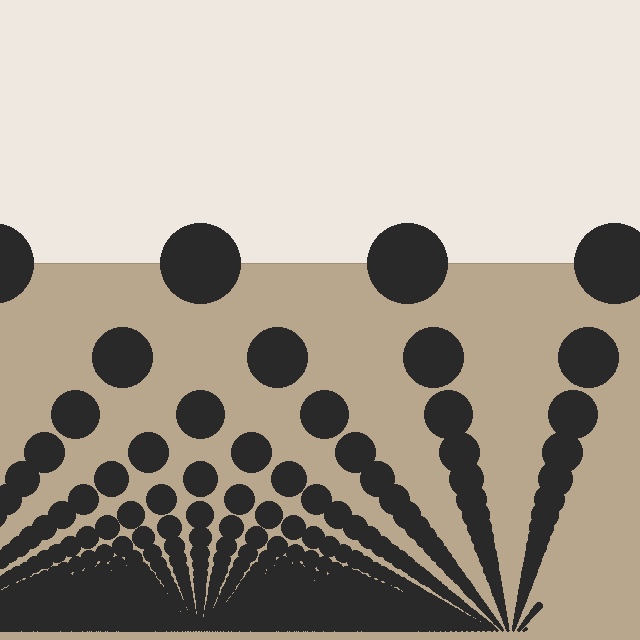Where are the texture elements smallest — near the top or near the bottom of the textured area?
Near the bottom.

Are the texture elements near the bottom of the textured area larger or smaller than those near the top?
Smaller. The gradient is inverted — elements near the bottom are smaller and denser.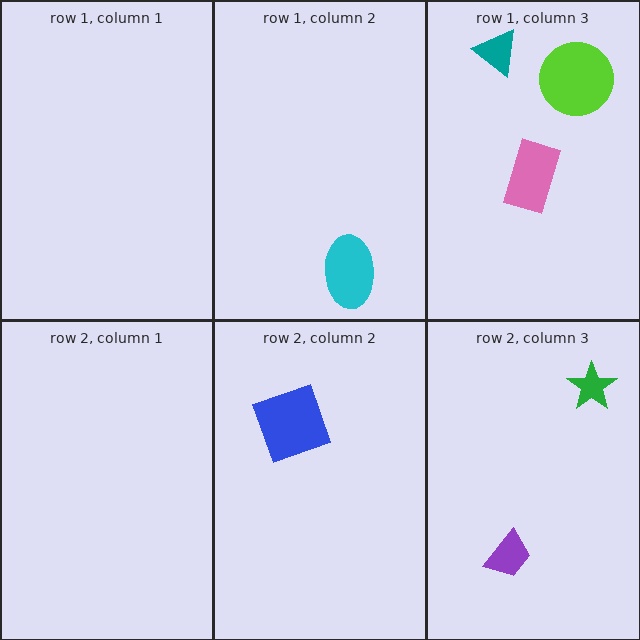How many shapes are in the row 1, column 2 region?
1.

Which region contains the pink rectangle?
The row 1, column 3 region.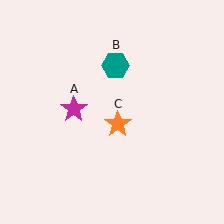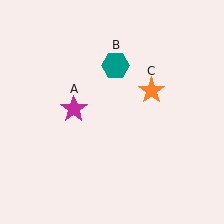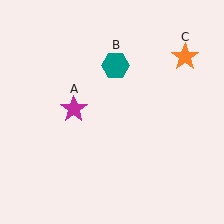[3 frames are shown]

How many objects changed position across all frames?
1 object changed position: orange star (object C).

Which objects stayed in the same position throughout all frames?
Magenta star (object A) and teal hexagon (object B) remained stationary.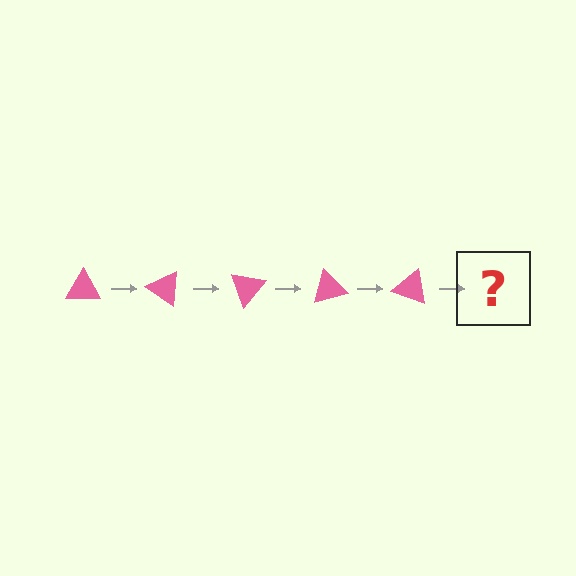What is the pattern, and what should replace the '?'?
The pattern is that the triangle rotates 35 degrees each step. The '?' should be a pink triangle rotated 175 degrees.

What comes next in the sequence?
The next element should be a pink triangle rotated 175 degrees.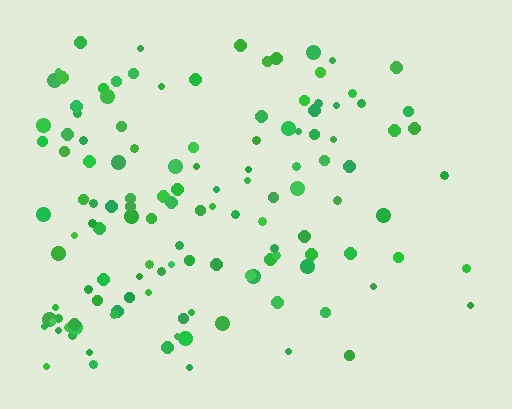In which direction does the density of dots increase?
From right to left, with the left side densest.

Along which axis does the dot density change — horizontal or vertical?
Horizontal.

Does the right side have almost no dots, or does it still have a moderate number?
Still a moderate number, just noticeably fewer than the left.